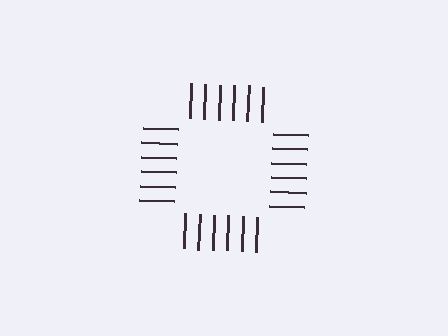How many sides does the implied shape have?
4 sides — the line-ends trace a square.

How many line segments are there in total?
24 — 6 along each of the 4 edges.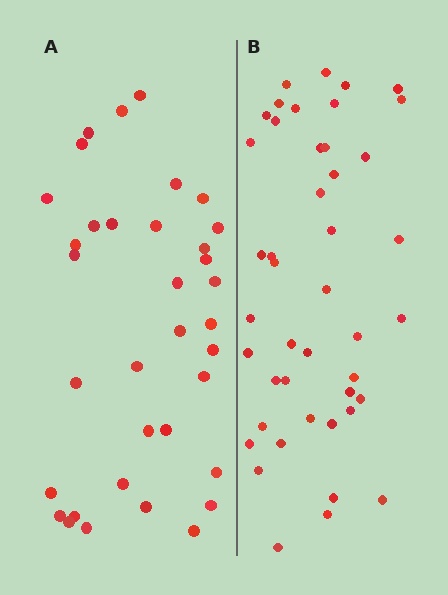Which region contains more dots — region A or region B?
Region B (the right region) has more dots.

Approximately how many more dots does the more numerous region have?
Region B has roughly 8 or so more dots than region A.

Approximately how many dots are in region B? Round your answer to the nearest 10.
About 40 dots. (The exact count is 44, which rounds to 40.)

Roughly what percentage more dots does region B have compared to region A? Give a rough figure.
About 25% more.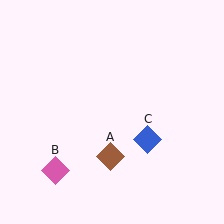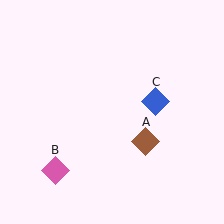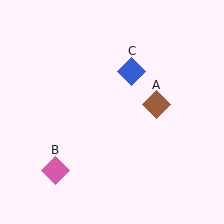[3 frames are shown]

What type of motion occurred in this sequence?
The brown diamond (object A), blue diamond (object C) rotated counterclockwise around the center of the scene.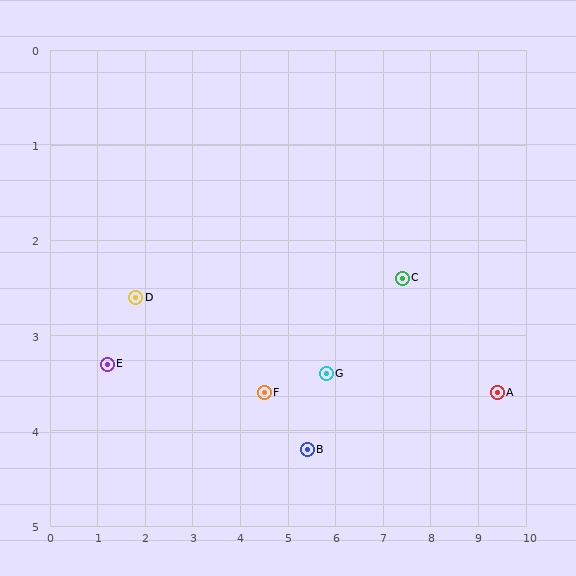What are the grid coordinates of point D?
Point D is at approximately (1.8, 2.6).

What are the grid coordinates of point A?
Point A is at approximately (9.4, 3.6).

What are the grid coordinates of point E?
Point E is at approximately (1.2, 3.3).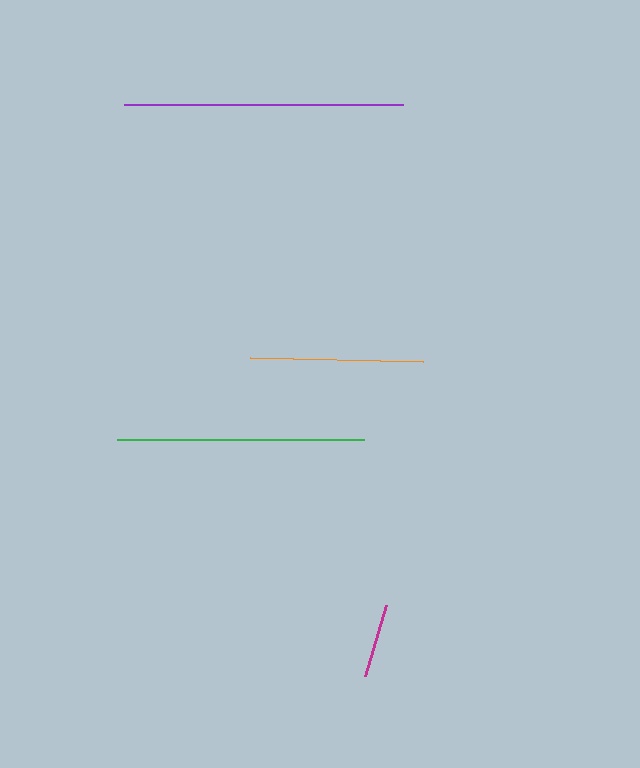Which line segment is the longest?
The purple line is the longest at approximately 279 pixels.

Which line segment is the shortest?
The magenta line is the shortest at approximately 74 pixels.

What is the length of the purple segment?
The purple segment is approximately 279 pixels long.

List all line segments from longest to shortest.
From longest to shortest: purple, green, orange, magenta.